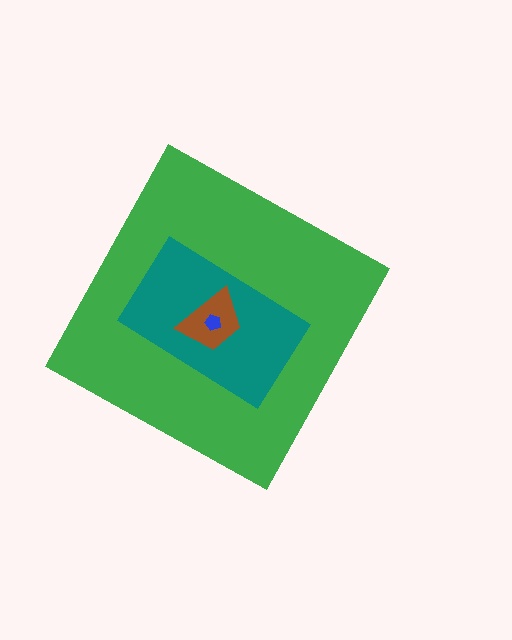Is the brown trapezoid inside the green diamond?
Yes.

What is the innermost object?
The blue pentagon.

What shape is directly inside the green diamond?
The teal rectangle.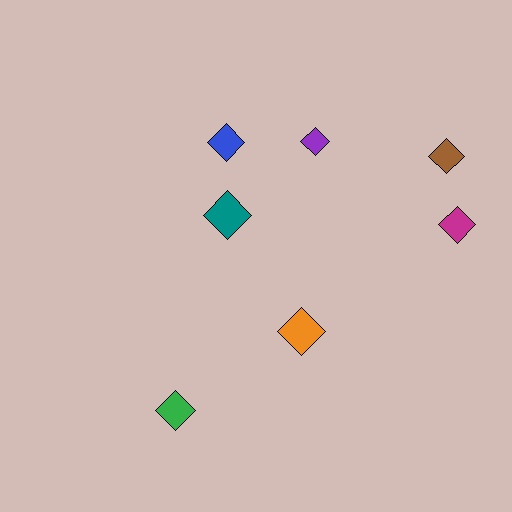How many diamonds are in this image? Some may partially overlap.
There are 7 diamonds.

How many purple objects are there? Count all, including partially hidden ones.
There is 1 purple object.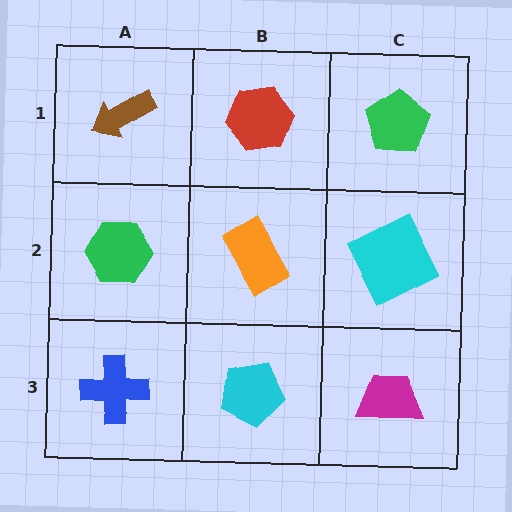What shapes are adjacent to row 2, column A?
A brown arrow (row 1, column A), a blue cross (row 3, column A), an orange rectangle (row 2, column B).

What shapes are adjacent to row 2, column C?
A green pentagon (row 1, column C), a magenta trapezoid (row 3, column C), an orange rectangle (row 2, column B).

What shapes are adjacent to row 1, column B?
An orange rectangle (row 2, column B), a brown arrow (row 1, column A), a green pentagon (row 1, column C).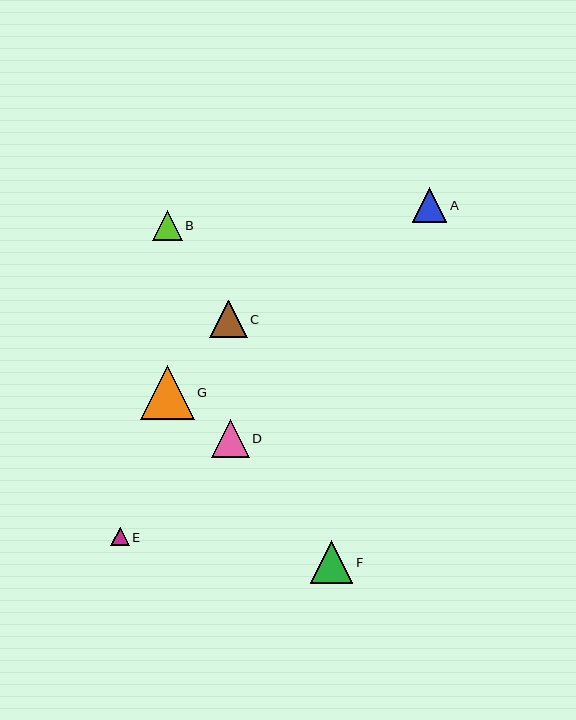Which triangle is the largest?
Triangle G is the largest with a size of approximately 54 pixels.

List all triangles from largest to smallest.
From largest to smallest: G, F, D, C, A, B, E.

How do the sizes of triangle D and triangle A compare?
Triangle D and triangle A are approximately the same size.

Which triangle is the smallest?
Triangle E is the smallest with a size of approximately 18 pixels.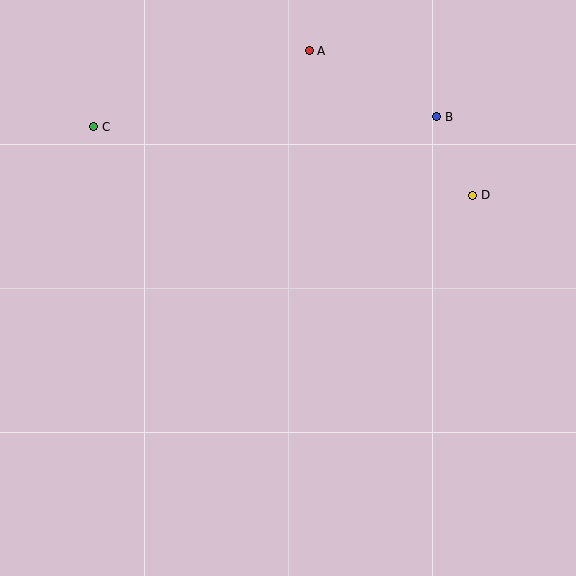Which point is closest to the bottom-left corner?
Point C is closest to the bottom-left corner.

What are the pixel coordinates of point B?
Point B is at (437, 117).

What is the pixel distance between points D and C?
The distance between D and C is 385 pixels.